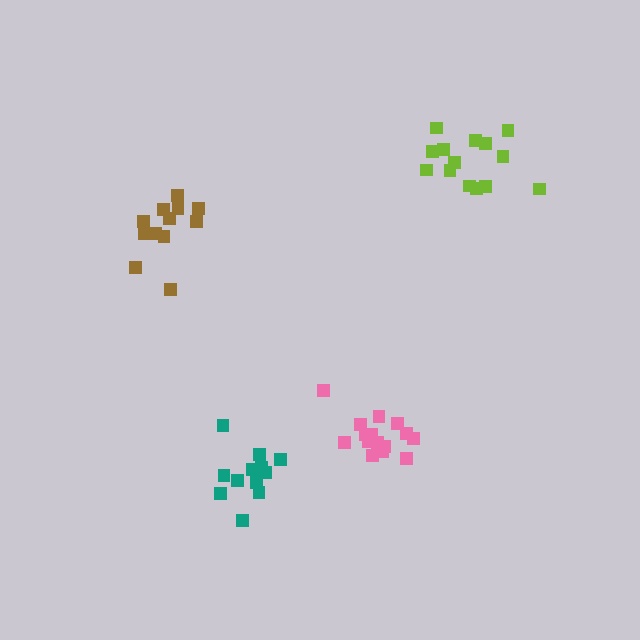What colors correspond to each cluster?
The clusters are colored: lime, brown, pink, teal.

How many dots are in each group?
Group 1: 14 dots, Group 2: 13 dots, Group 3: 15 dots, Group 4: 12 dots (54 total).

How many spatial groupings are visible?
There are 4 spatial groupings.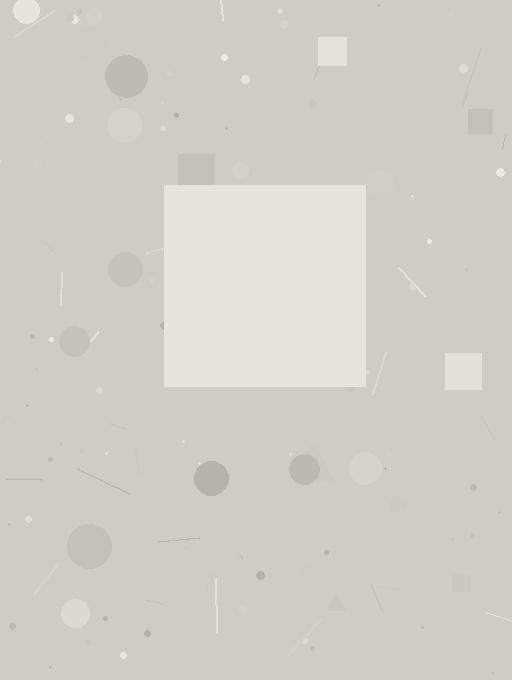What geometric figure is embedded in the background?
A square is embedded in the background.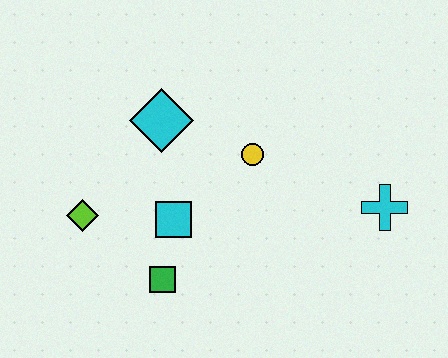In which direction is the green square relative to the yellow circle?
The green square is below the yellow circle.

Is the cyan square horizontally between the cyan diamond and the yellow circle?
Yes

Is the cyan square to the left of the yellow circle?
Yes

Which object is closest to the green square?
The cyan square is closest to the green square.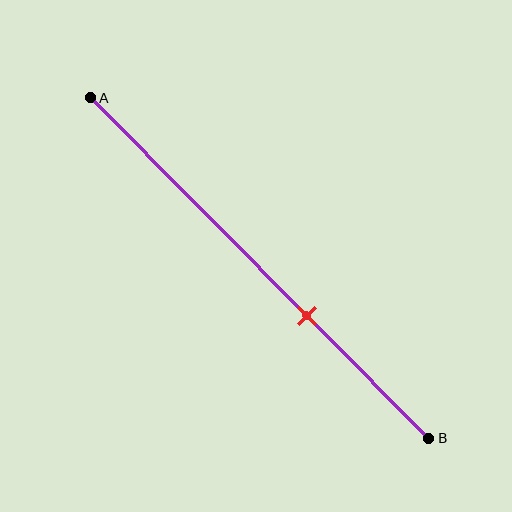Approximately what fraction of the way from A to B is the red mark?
The red mark is approximately 65% of the way from A to B.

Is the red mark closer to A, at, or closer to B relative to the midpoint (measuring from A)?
The red mark is closer to point B than the midpoint of segment AB.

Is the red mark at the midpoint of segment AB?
No, the mark is at about 65% from A, not at the 50% midpoint.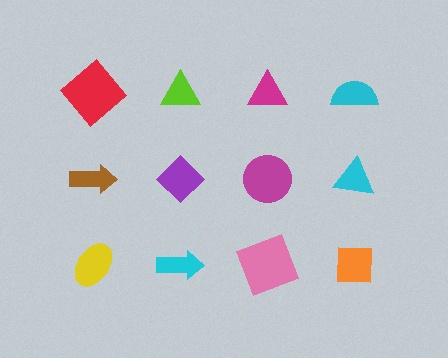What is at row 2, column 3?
A magenta circle.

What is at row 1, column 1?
A red diamond.